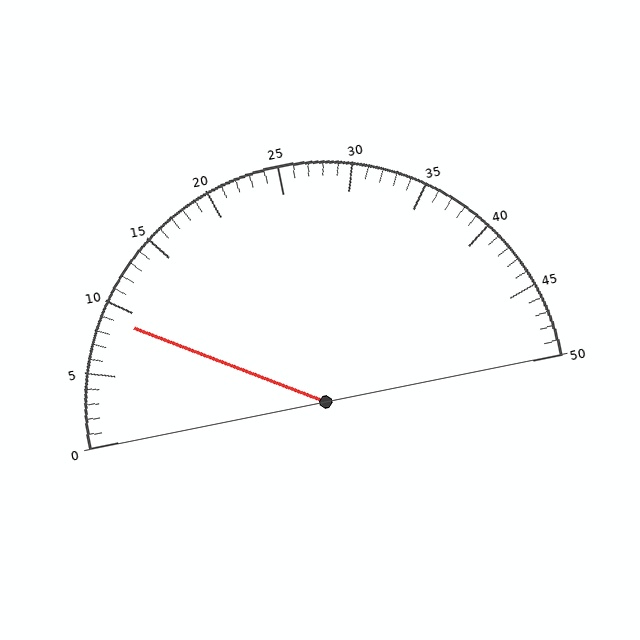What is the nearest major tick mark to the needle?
The nearest major tick mark is 10.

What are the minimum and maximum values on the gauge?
The gauge ranges from 0 to 50.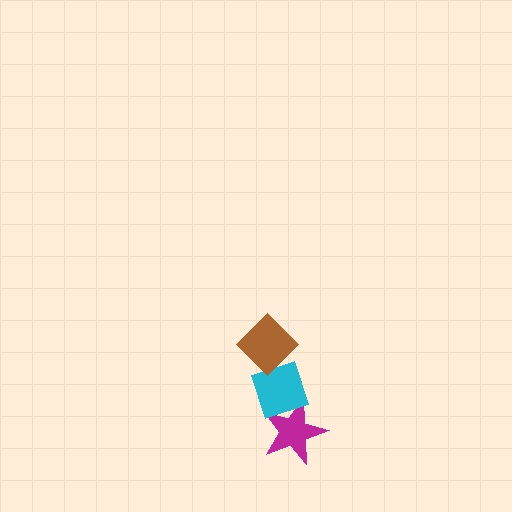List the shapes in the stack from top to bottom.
From top to bottom: the brown diamond, the cyan diamond, the magenta star.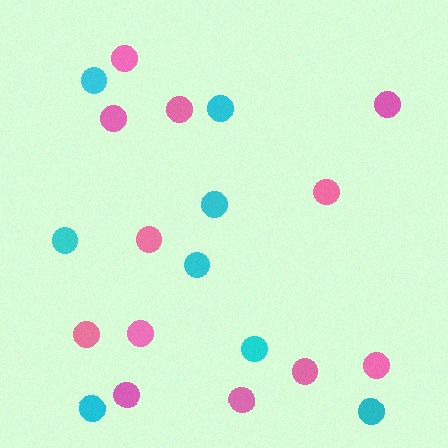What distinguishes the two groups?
There are 2 groups: one group of pink circles (12) and one group of cyan circles (8).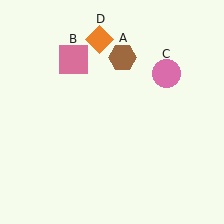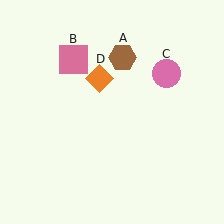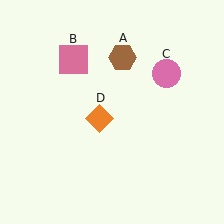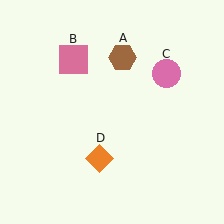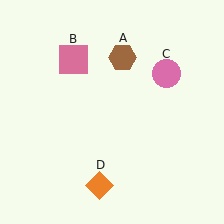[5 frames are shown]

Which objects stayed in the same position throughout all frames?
Brown hexagon (object A) and pink square (object B) and pink circle (object C) remained stationary.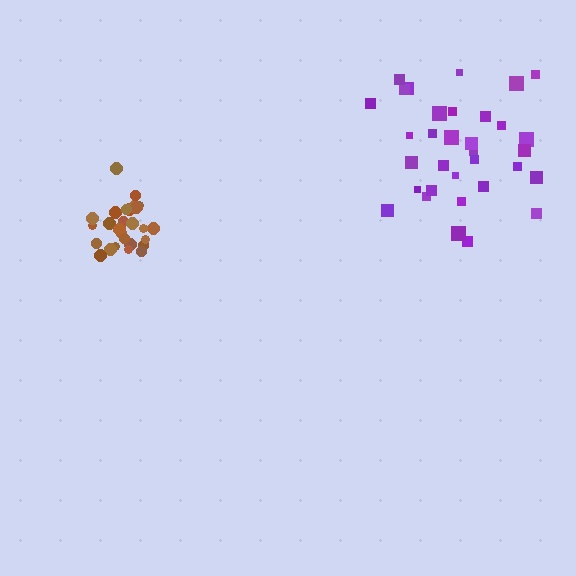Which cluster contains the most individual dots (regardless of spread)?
Purple (33).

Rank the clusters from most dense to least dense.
brown, purple.